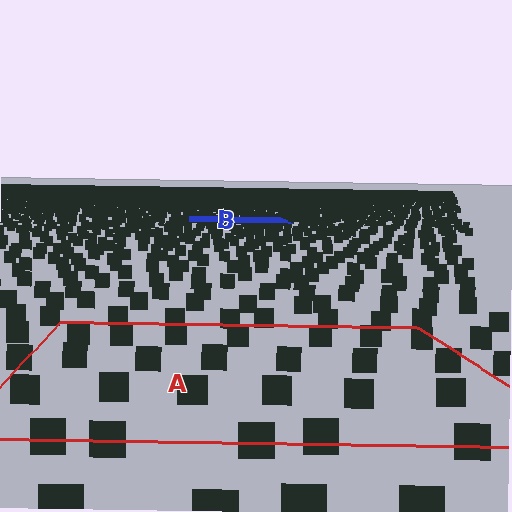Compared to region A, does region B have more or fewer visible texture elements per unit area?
Region B has more texture elements per unit area — they are packed more densely because it is farther away.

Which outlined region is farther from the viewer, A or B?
Region B is farther from the viewer — the texture elements inside it appear smaller and more densely packed.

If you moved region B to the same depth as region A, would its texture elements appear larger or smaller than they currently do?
They would appear larger. At a closer depth, the same texture elements are projected at a bigger on-screen size.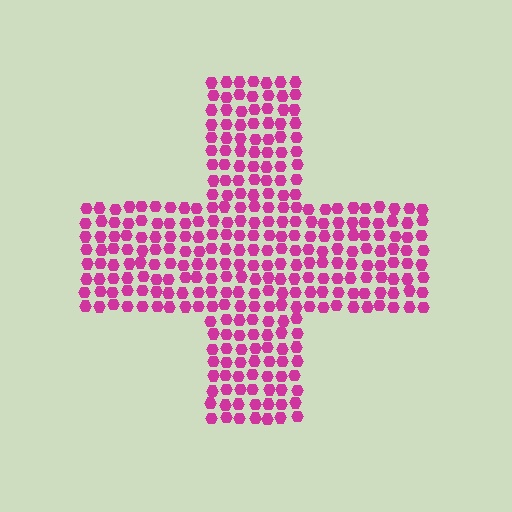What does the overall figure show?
The overall figure shows a cross.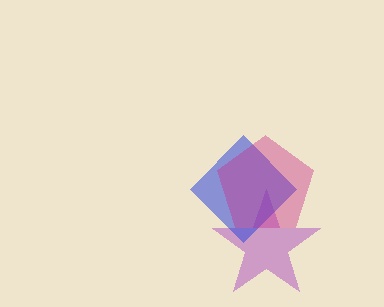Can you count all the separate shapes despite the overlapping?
Yes, there are 3 separate shapes.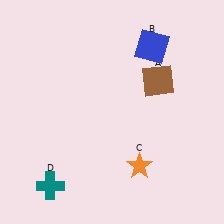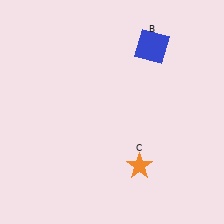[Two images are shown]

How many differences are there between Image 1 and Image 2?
There are 2 differences between the two images.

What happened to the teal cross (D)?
The teal cross (D) was removed in Image 2. It was in the bottom-left area of Image 1.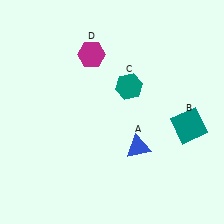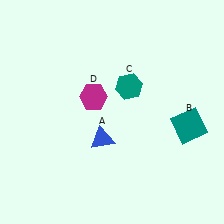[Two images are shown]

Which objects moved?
The objects that moved are: the blue triangle (A), the magenta hexagon (D).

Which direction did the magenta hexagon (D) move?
The magenta hexagon (D) moved down.